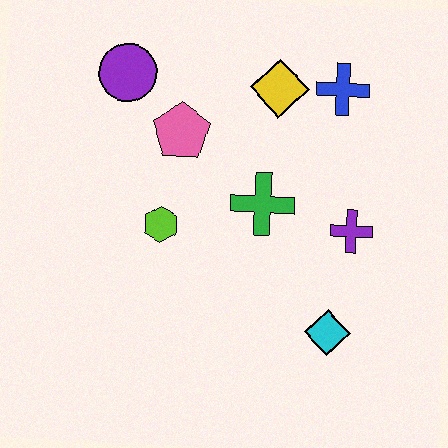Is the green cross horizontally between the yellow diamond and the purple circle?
Yes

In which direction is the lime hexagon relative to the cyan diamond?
The lime hexagon is to the left of the cyan diamond.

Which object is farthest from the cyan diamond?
The purple circle is farthest from the cyan diamond.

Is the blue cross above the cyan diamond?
Yes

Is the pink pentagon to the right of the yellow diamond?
No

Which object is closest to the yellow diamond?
The blue cross is closest to the yellow diamond.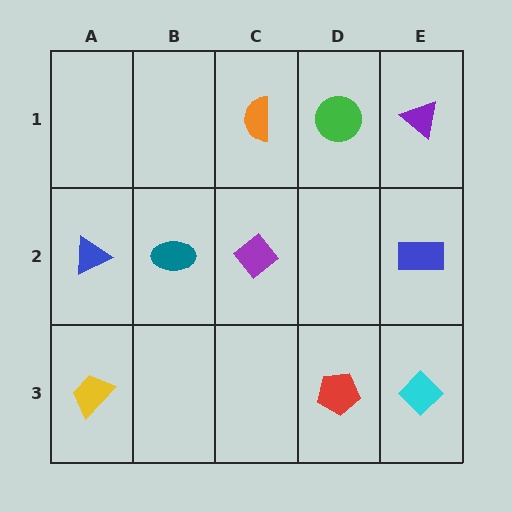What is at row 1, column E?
A purple triangle.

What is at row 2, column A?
A blue triangle.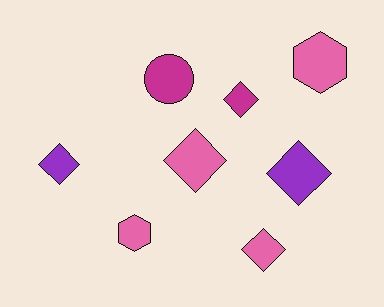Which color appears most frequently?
Pink, with 4 objects.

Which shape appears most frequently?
Diamond, with 5 objects.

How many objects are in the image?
There are 8 objects.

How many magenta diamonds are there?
There is 1 magenta diamond.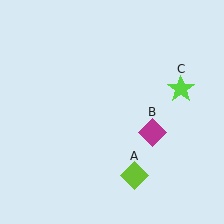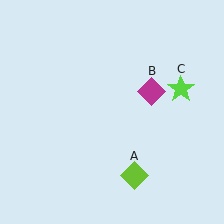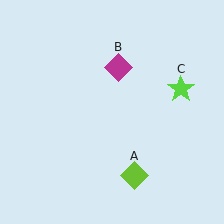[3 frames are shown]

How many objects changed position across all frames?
1 object changed position: magenta diamond (object B).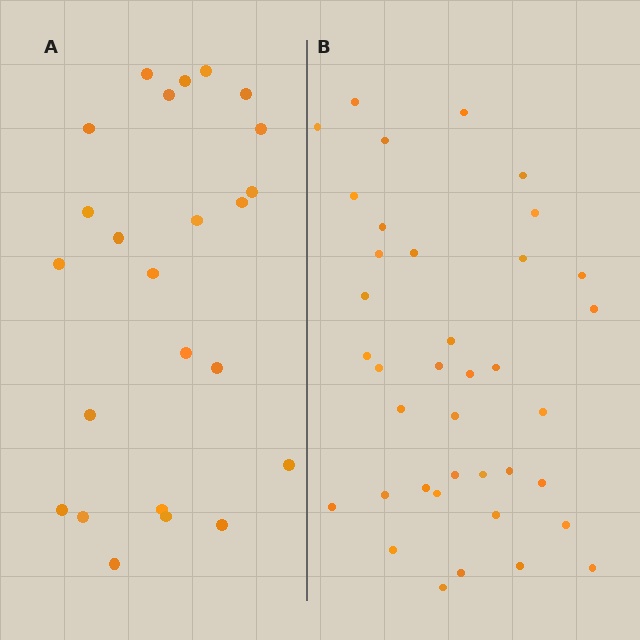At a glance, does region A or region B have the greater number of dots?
Region B (the right region) has more dots.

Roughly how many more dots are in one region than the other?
Region B has approximately 15 more dots than region A.